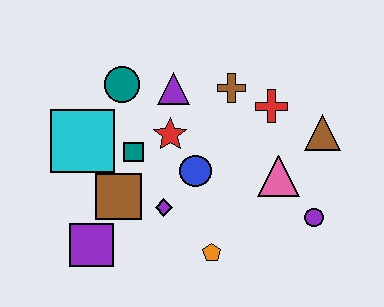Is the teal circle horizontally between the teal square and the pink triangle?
No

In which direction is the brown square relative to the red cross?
The brown square is to the left of the red cross.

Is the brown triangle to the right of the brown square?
Yes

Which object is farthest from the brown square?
The brown triangle is farthest from the brown square.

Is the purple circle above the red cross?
No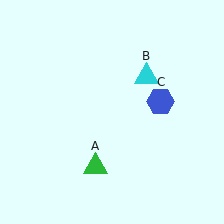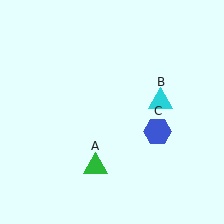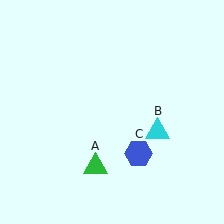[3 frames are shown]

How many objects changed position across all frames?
2 objects changed position: cyan triangle (object B), blue hexagon (object C).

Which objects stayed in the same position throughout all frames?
Green triangle (object A) remained stationary.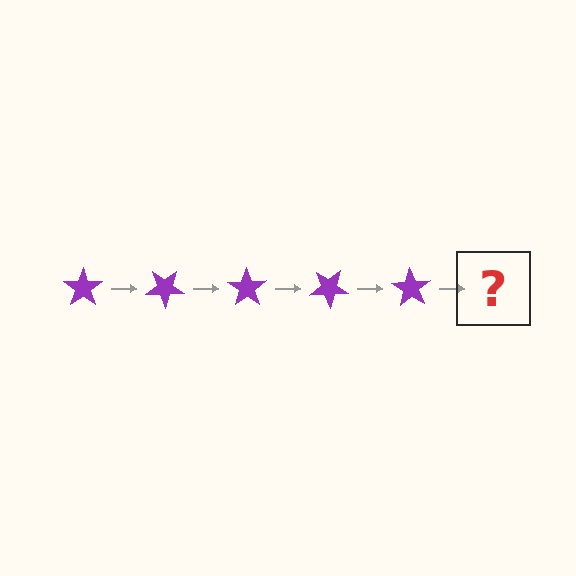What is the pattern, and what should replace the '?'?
The pattern is that the star rotates 35 degrees each step. The '?' should be a purple star rotated 175 degrees.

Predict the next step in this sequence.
The next step is a purple star rotated 175 degrees.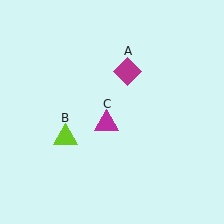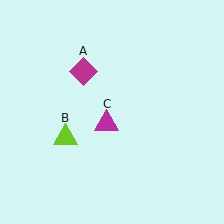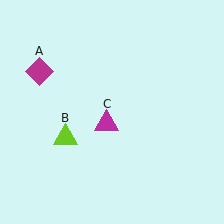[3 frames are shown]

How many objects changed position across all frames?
1 object changed position: magenta diamond (object A).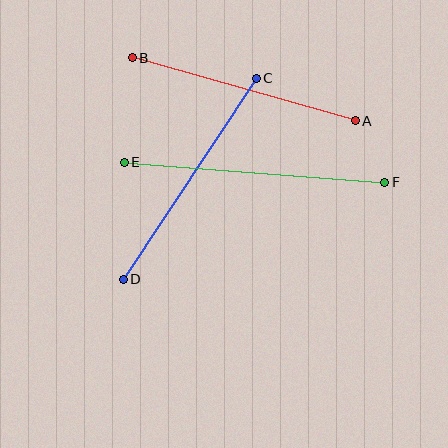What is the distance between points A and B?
The distance is approximately 232 pixels.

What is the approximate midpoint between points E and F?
The midpoint is at approximately (255, 172) pixels.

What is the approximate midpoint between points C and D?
The midpoint is at approximately (190, 179) pixels.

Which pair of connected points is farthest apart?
Points E and F are farthest apart.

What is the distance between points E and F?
The distance is approximately 261 pixels.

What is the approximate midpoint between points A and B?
The midpoint is at approximately (244, 89) pixels.